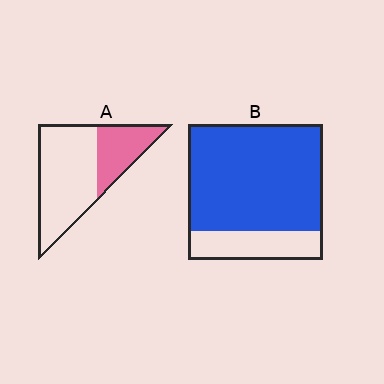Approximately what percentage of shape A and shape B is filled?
A is approximately 30% and B is approximately 80%.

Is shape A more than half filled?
No.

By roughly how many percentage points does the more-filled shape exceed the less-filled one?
By roughly 45 percentage points (B over A).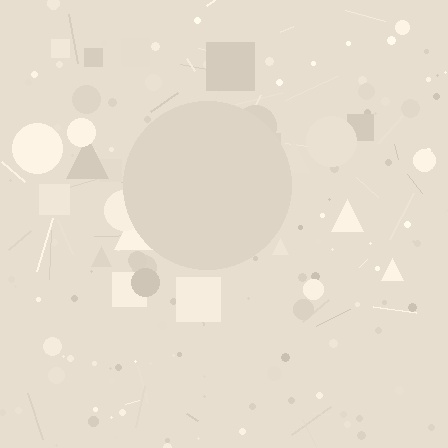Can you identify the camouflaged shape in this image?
The camouflaged shape is a circle.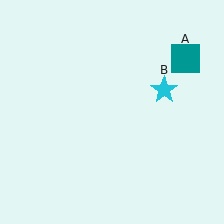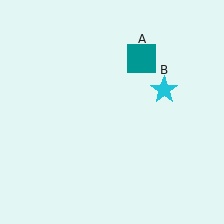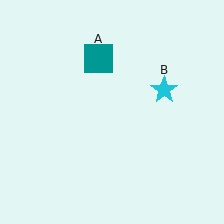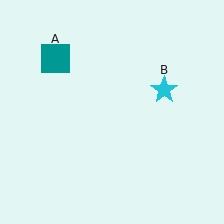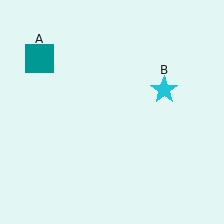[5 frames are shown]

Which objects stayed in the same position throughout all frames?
Cyan star (object B) remained stationary.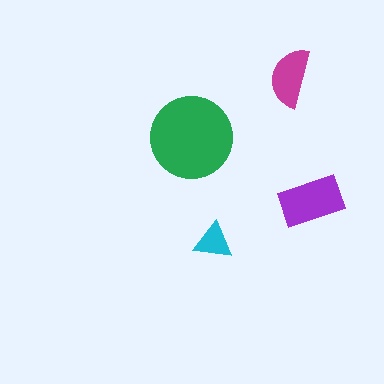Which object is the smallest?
The cyan triangle.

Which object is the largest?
The green circle.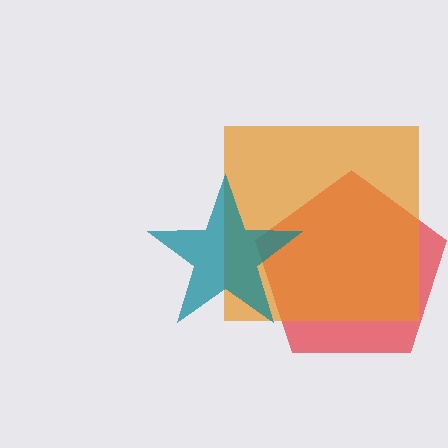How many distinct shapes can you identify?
There are 3 distinct shapes: a red pentagon, an orange square, a teal star.